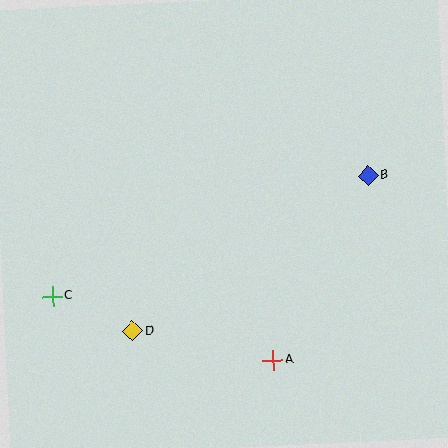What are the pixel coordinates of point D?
Point D is at (133, 331).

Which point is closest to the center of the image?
Point D at (133, 331) is closest to the center.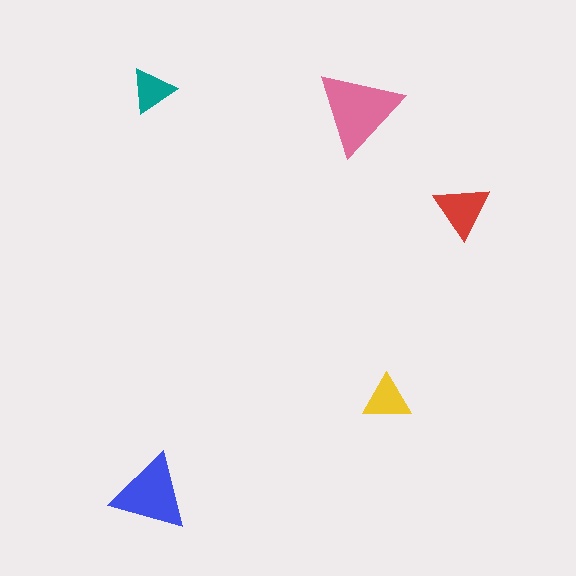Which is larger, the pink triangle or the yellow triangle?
The pink one.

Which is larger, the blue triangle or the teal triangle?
The blue one.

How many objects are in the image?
There are 5 objects in the image.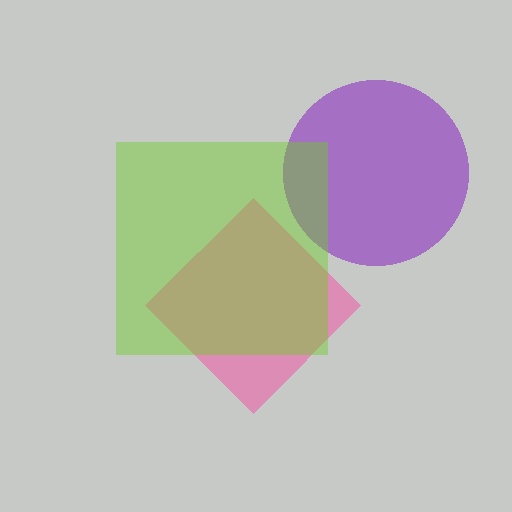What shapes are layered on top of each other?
The layered shapes are: a pink diamond, a purple circle, a lime square.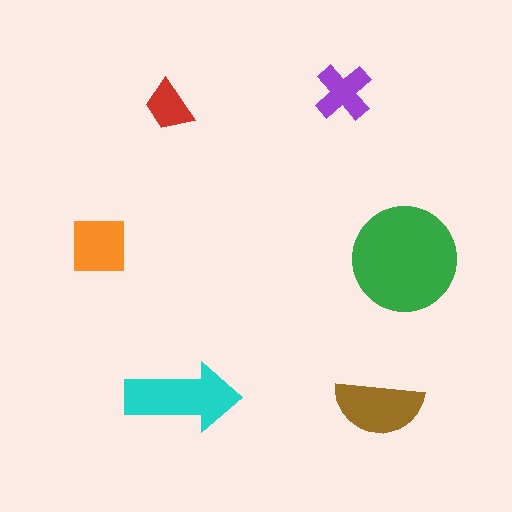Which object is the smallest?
The red trapezoid.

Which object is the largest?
The green circle.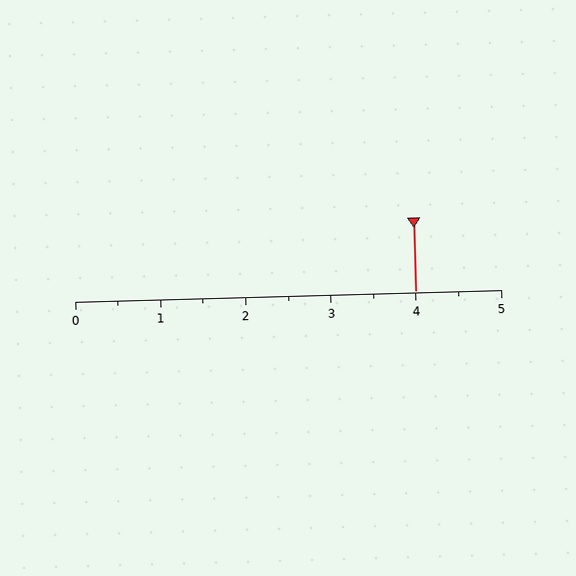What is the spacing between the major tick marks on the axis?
The major ticks are spaced 1 apart.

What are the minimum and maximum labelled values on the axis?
The axis runs from 0 to 5.